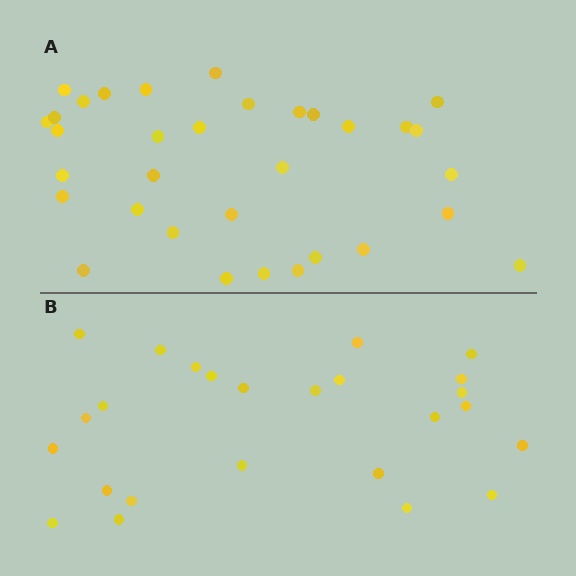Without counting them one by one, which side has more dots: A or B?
Region A (the top region) has more dots.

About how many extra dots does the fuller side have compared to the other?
Region A has roughly 8 or so more dots than region B.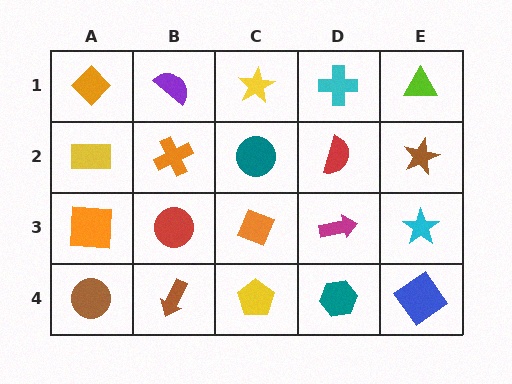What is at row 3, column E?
A cyan star.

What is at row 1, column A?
An orange diamond.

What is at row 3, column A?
An orange square.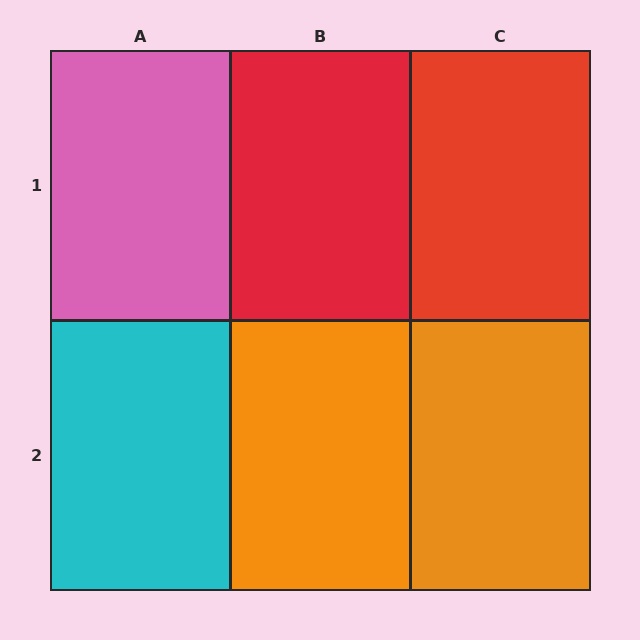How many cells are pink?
1 cell is pink.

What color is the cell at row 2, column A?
Cyan.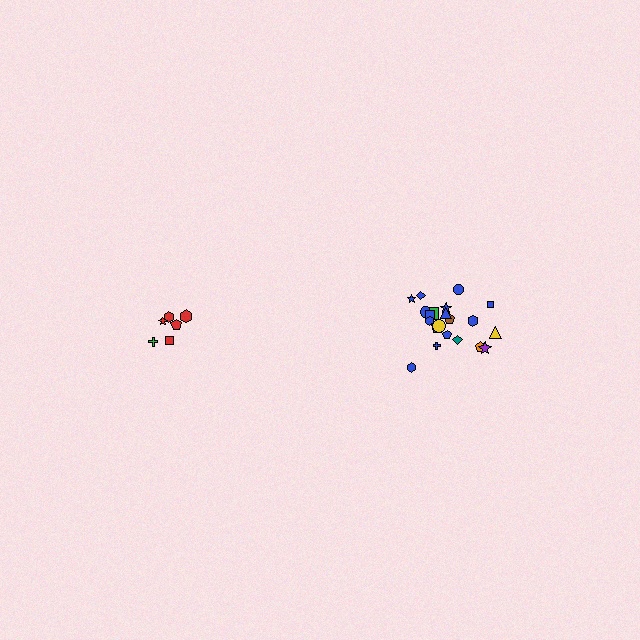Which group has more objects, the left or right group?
The right group.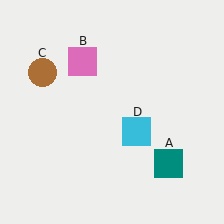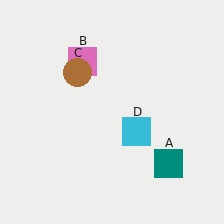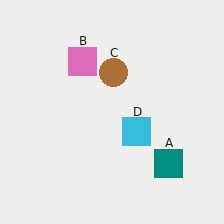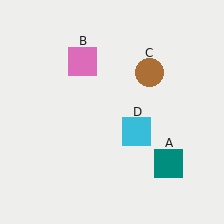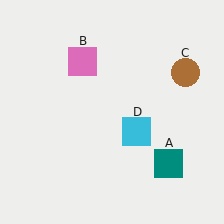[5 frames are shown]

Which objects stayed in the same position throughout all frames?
Teal square (object A) and pink square (object B) and cyan square (object D) remained stationary.